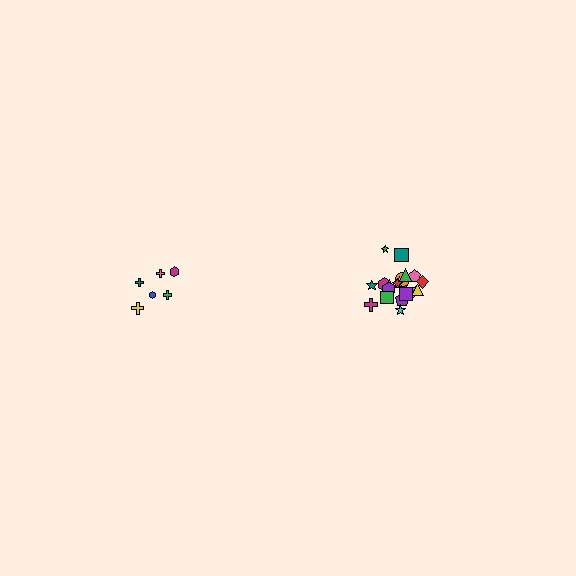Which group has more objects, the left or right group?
The right group.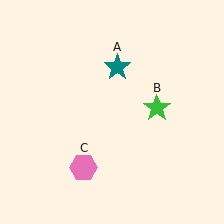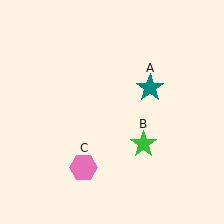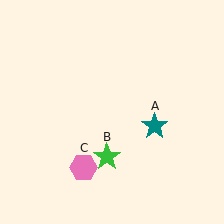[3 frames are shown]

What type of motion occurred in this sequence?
The teal star (object A), green star (object B) rotated clockwise around the center of the scene.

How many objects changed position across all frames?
2 objects changed position: teal star (object A), green star (object B).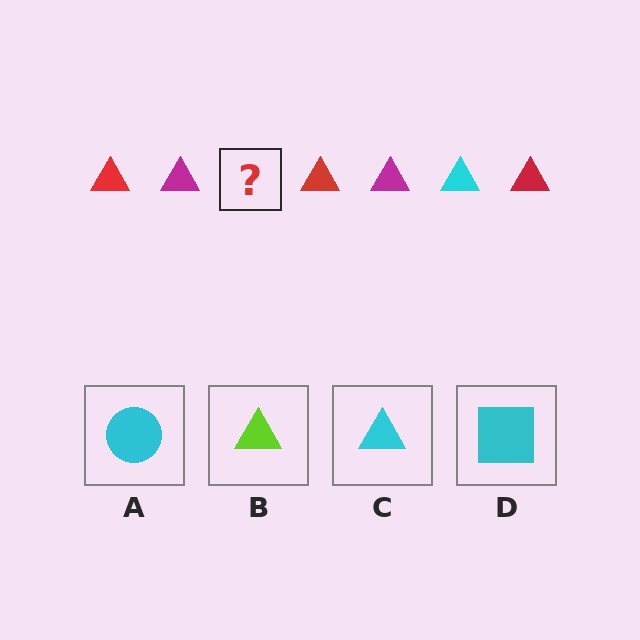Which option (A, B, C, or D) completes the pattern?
C.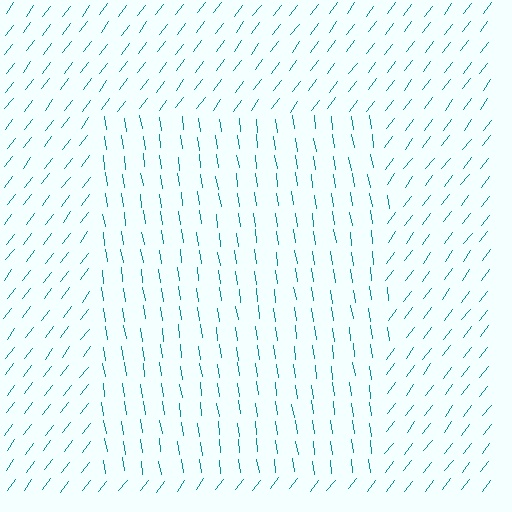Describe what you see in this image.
The image is filled with small teal line segments. A rectangle region in the image has lines oriented differently from the surrounding lines, creating a visible texture boundary.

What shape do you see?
I see a rectangle.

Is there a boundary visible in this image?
Yes, there is a texture boundary formed by a change in line orientation.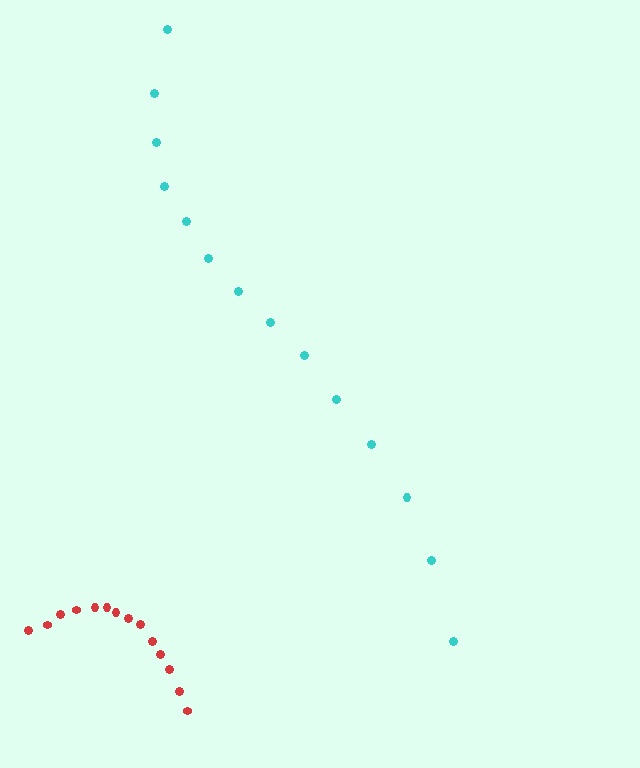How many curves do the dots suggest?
There are 2 distinct paths.